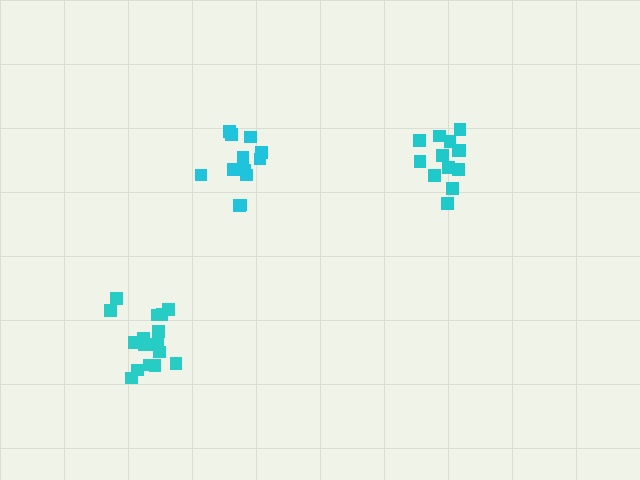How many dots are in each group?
Group 1: 12 dots, Group 2: 13 dots, Group 3: 16 dots (41 total).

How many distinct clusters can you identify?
There are 3 distinct clusters.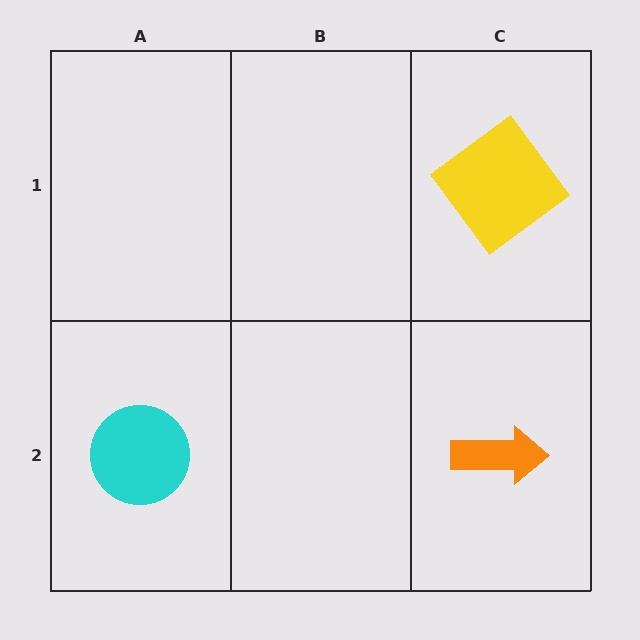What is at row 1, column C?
A yellow diamond.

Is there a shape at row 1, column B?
No, that cell is empty.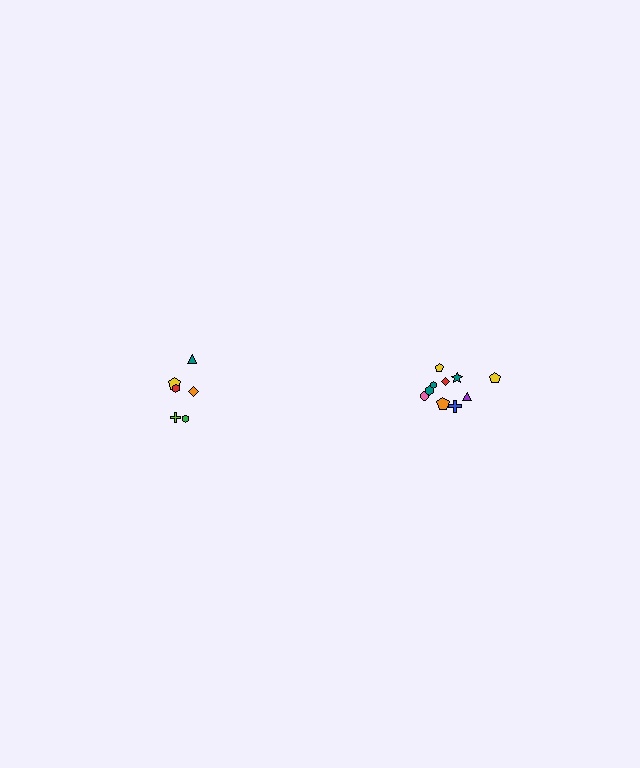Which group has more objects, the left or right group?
The right group.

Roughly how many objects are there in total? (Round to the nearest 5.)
Roughly 15 objects in total.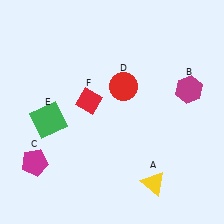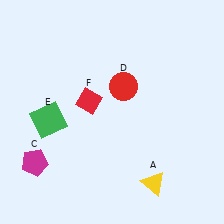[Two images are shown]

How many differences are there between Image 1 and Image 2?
There is 1 difference between the two images.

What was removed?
The magenta hexagon (B) was removed in Image 2.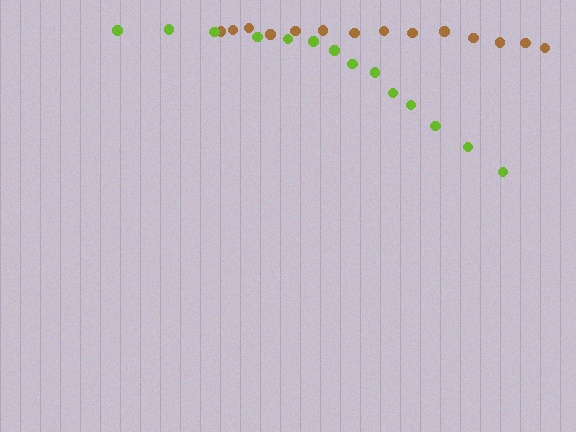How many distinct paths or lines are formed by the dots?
There are 2 distinct paths.